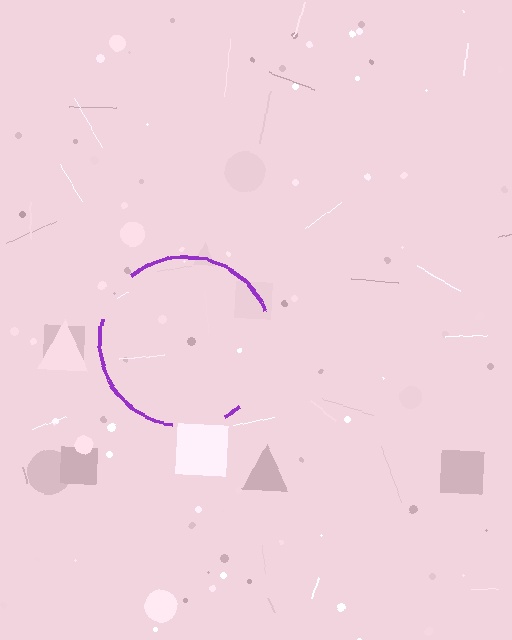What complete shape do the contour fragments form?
The contour fragments form a circle.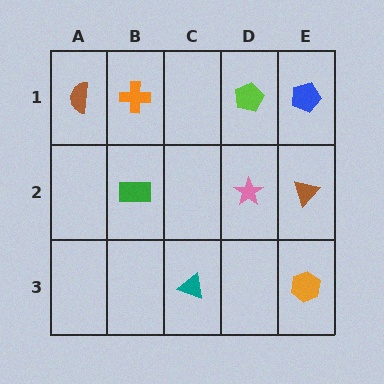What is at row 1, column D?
A lime pentagon.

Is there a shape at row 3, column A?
No, that cell is empty.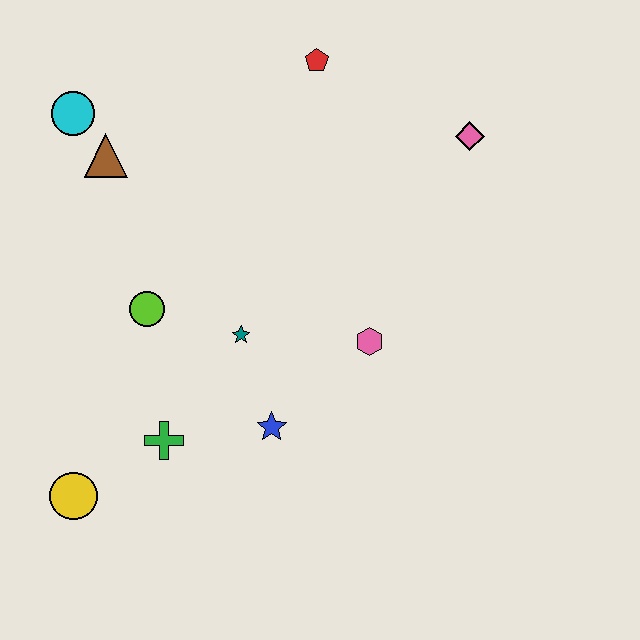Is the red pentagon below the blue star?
No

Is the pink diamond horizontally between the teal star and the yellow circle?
No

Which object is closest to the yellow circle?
The green cross is closest to the yellow circle.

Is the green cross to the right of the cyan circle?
Yes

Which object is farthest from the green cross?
The pink diamond is farthest from the green cross.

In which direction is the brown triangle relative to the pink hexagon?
The brown triangle is to the left of the pink hexagon.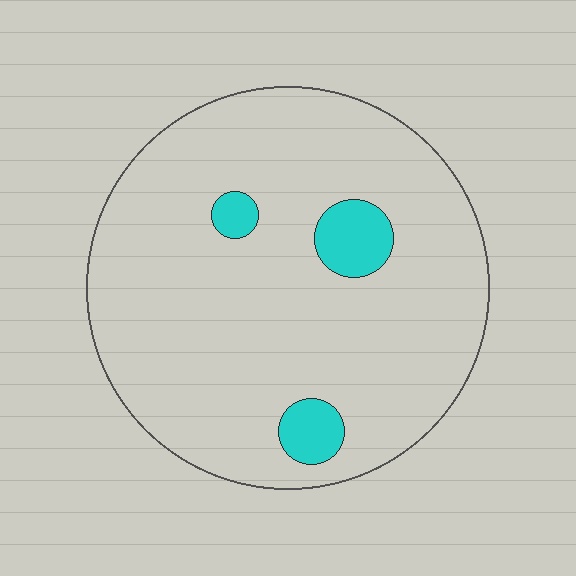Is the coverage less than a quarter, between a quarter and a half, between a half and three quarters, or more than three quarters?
Less than a quarter.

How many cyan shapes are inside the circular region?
3.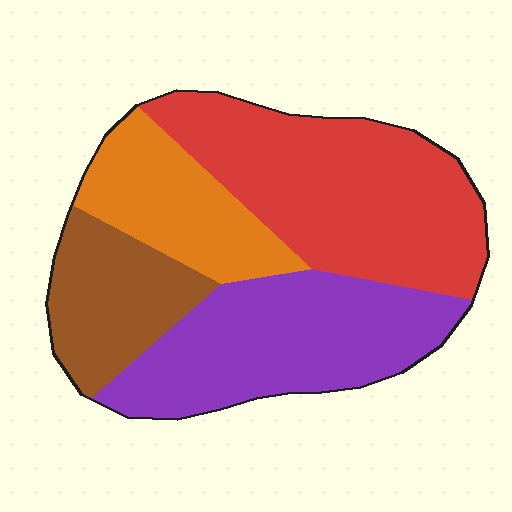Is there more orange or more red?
Red.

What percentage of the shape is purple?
Purple covers around 30% of the shape.